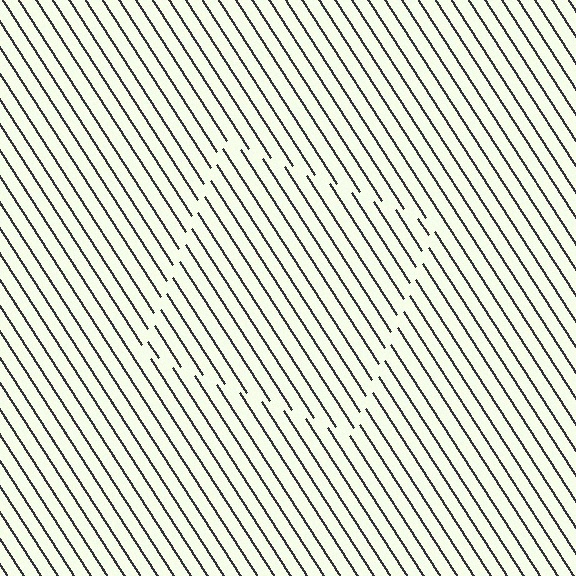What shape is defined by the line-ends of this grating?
An illusory square. The interior of the shape contains the same grating, shifted by half a period — the contour is defined by the phase discontinuity where line-ends from the inner and outer gratings abut.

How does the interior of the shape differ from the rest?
The interior of the shape contains the same grating, shifted by half a period — the contour is defined by the phase discontinuity where line-ends from the inner and outer gratings abut.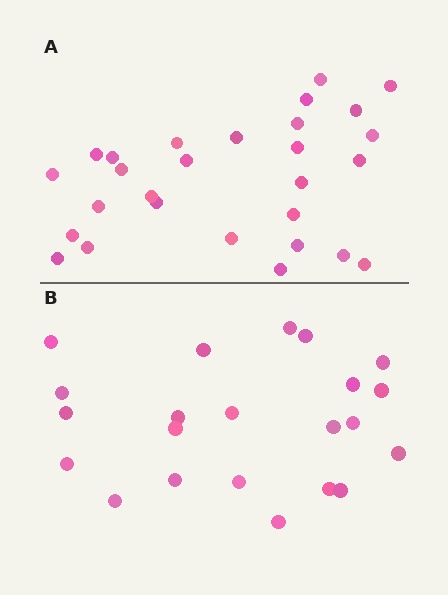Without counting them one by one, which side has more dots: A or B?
Region A (the top region) has more dots.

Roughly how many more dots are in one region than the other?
Region A has about 6 more dots than region B.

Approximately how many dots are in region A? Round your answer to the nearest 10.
About 30 dots. (The exact count is 28, which rounds to 30.)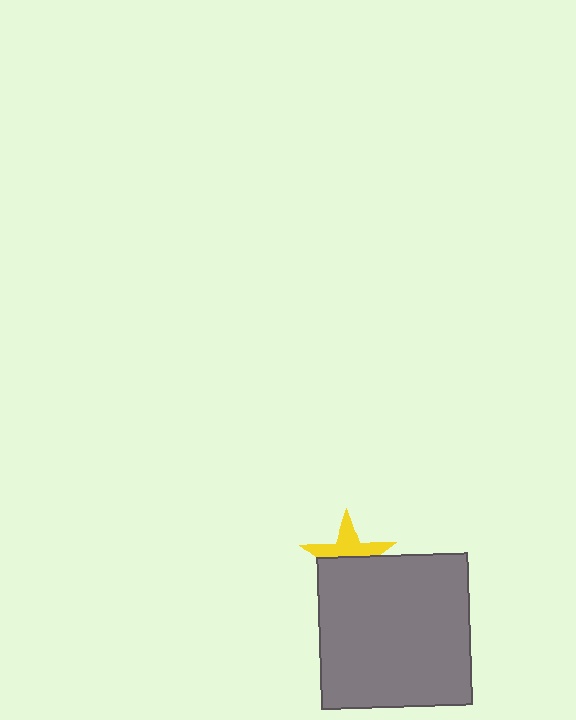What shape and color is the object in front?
The object in front is a gray square.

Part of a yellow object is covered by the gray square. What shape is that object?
It is a star.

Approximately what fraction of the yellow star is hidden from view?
Roughly 54% of the yellow star is hidden behind the gray square.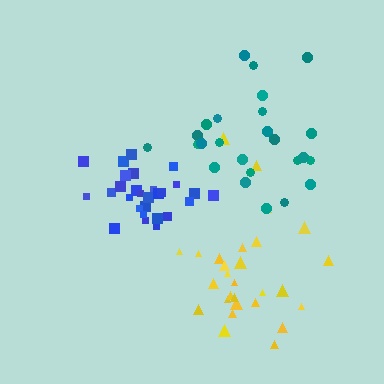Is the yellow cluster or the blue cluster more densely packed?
Blue.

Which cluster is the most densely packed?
Blue.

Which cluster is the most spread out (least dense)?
Teal.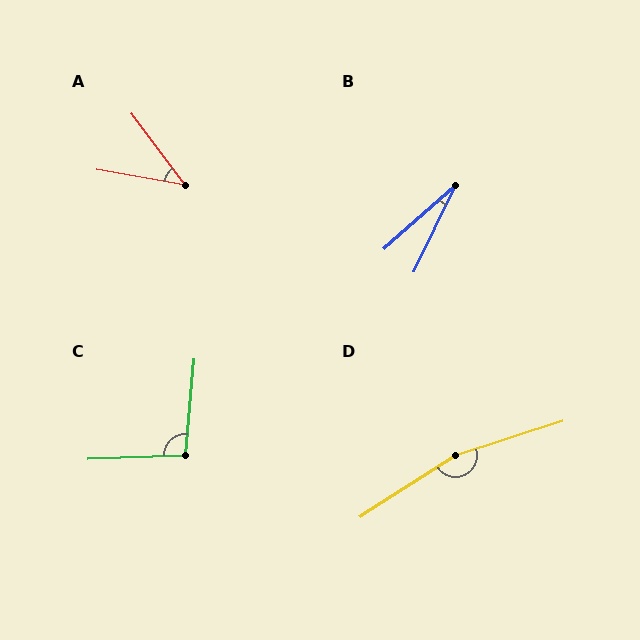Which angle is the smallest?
B, at approximately 23 degrees.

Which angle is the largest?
D, at approximately 165 degrees.